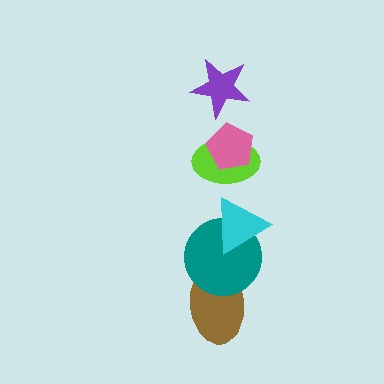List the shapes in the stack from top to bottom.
From top to bottom: the purple star, the pink pentagon, the lime ellipse, the cyan triangle, the teal circle, the brown ellipse.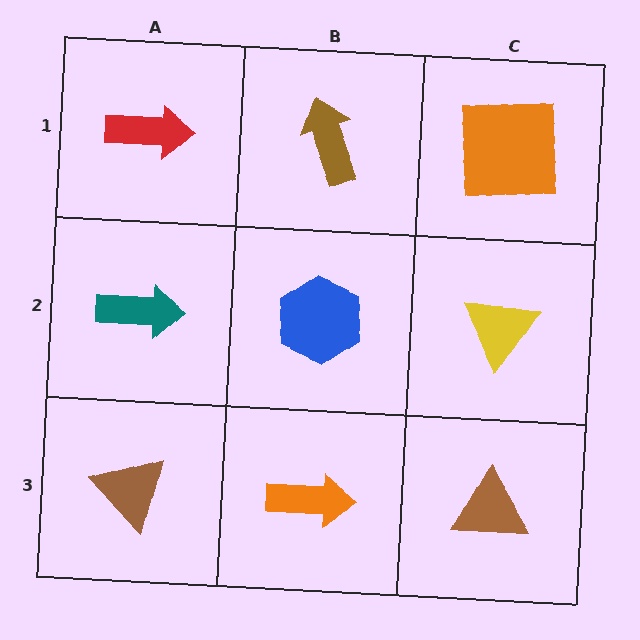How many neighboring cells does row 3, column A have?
2.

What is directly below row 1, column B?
A blue hexagon.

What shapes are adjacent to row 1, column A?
A teal arrow (row 2, column A), a brown arrow (row 1, column B).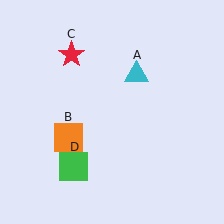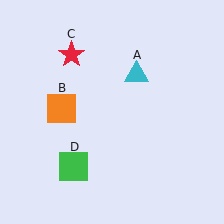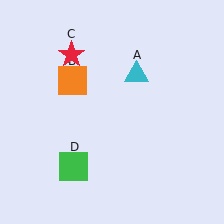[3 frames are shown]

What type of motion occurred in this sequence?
The orange square (object B) rotated clockwise around the center of the scene.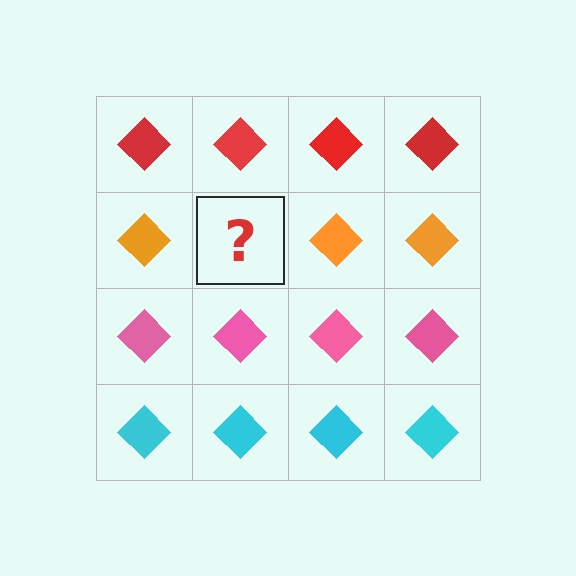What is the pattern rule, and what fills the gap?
The rule is that each row has a consistent color. The gap should be filled with an orange diamond.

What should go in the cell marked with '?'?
The missing cell should contain an orange diamond.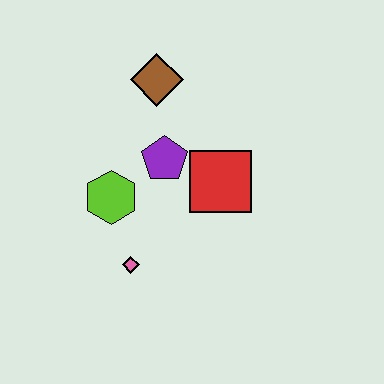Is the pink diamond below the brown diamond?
Yes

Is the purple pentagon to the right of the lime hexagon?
Yes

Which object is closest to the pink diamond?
The lime hexagon is closest to the pink diamond.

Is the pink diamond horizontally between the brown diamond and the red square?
No